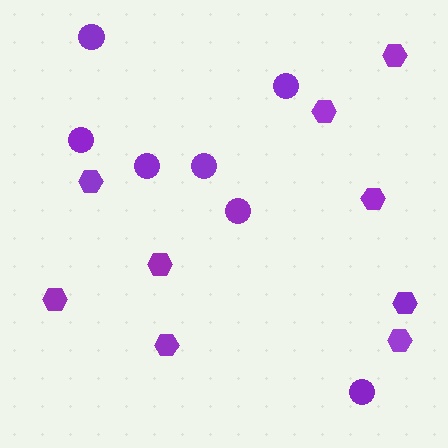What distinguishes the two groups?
There are 2 groups: one group of circles (7) and one group of hexagons (9).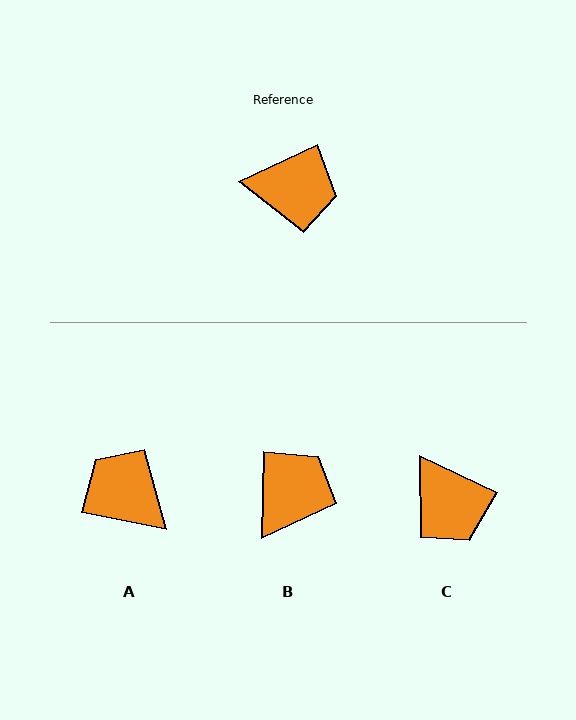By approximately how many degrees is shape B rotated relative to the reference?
Approximately 64 degrees counter-clockwise.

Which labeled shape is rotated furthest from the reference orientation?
A, about 144 degrees away.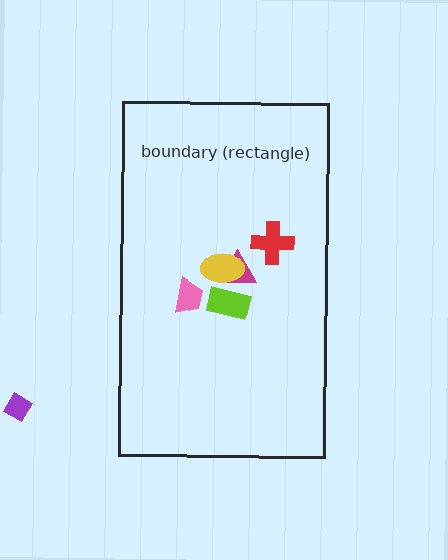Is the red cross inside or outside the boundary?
Inside.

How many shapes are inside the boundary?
5 inside, 1 outside.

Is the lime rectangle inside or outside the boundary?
Inside.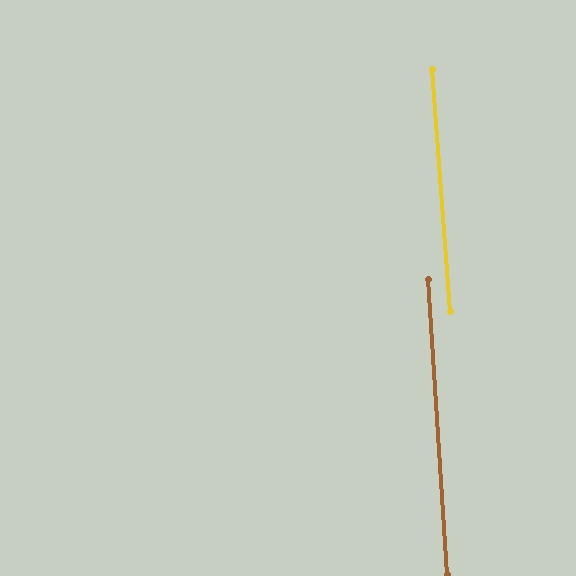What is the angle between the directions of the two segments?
Approximately 1 degree.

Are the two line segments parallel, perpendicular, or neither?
Parallel — their directions differ by only 0.8°.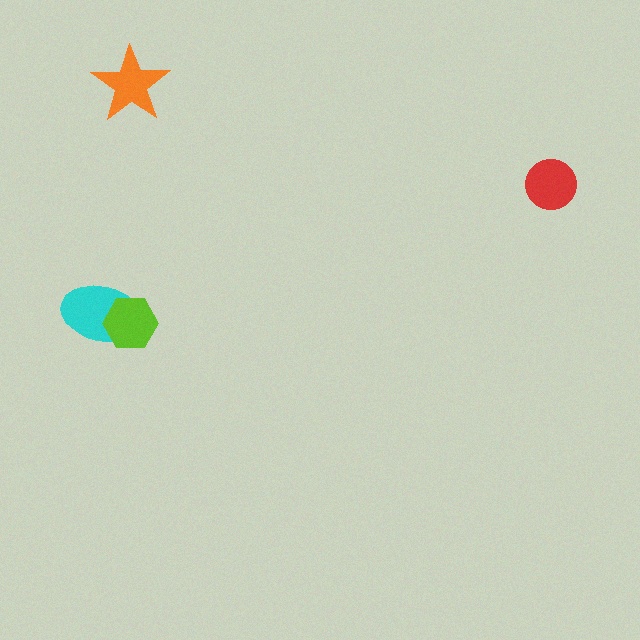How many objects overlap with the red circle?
0 objects overlap with the red circle.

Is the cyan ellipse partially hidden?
Yes, it is partially covered by another shape.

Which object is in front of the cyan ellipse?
The lime hexagon is in front of the cyan ellipse.